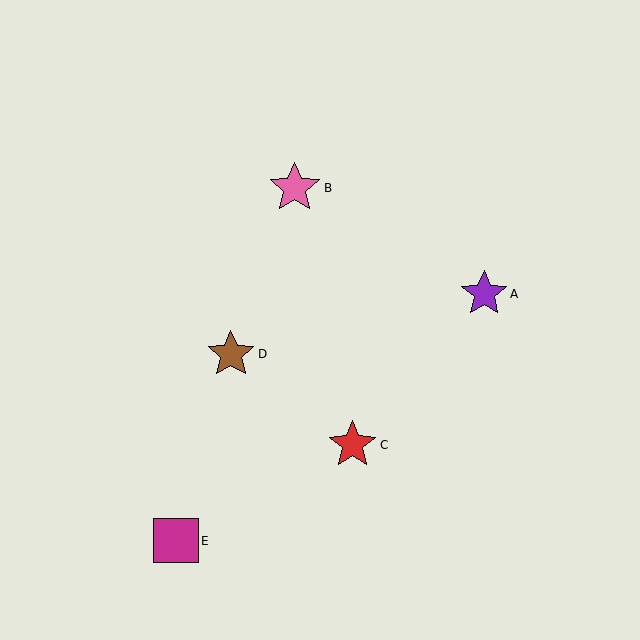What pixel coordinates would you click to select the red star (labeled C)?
Click at (352, 445) to select the red star C.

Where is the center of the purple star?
The center of the purple star is at (484, 294).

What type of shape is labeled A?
Shape A is a purple star.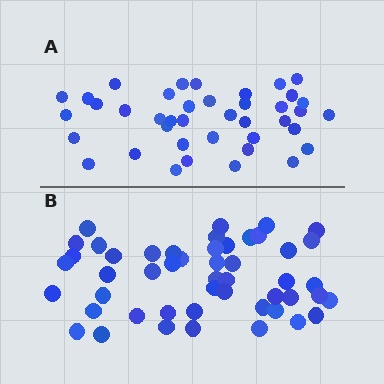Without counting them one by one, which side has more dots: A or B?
Region B (the bottom region) has more dots.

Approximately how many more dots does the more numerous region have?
Region B has roughly 8 or so more dots than region A.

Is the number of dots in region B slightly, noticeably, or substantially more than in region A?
Region B has only slightly more — the two regions are fairly close. The ratio is roughly 1.2 to 1.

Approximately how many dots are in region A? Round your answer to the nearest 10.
About 40 dots.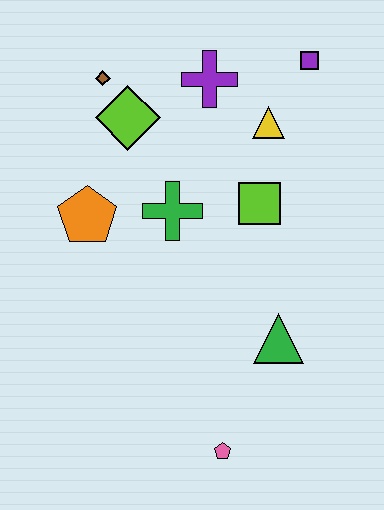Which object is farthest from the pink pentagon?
The purple square is farthest from the pink pentagon.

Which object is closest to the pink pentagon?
The green triangle is closest to the pink pentagon.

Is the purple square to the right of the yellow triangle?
Yes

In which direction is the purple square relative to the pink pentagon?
The purple square is above the pink pentagon.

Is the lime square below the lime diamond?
Yes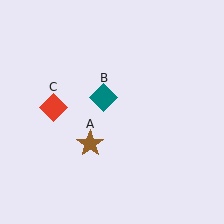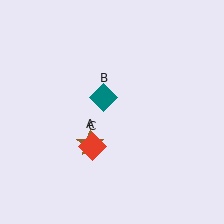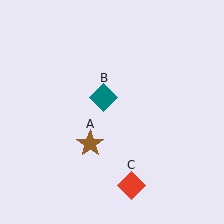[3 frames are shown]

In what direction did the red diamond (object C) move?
The red diamond (object C) moved down and to the right.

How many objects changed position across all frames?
1 object changed position: red diamond (object C).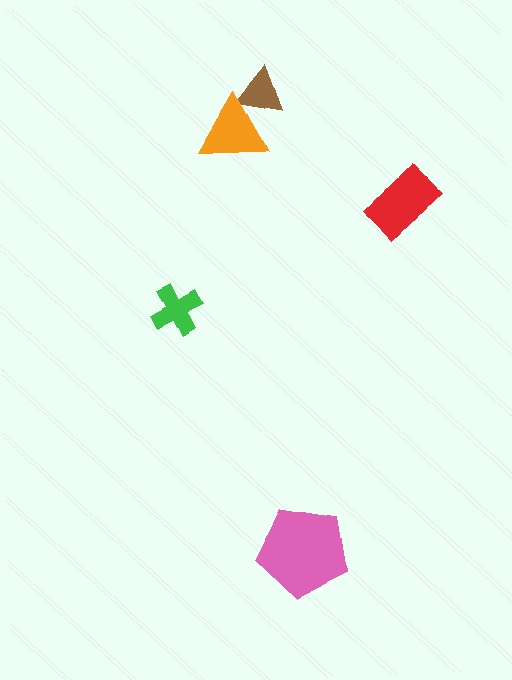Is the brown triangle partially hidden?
Yes, it is partially covered by another shape.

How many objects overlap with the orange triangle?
1 object overlaps with the orange triangle.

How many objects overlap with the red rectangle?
0 objects overlap with the red rectangle.